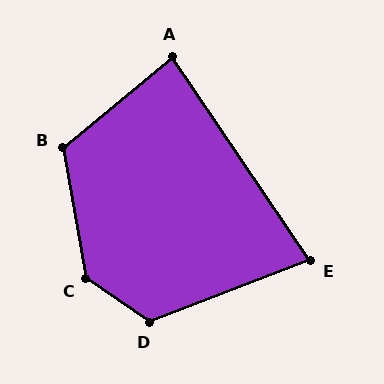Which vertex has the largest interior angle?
C, at approximately 135 degrees.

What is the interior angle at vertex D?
Approximately 125 degrees (obtuse).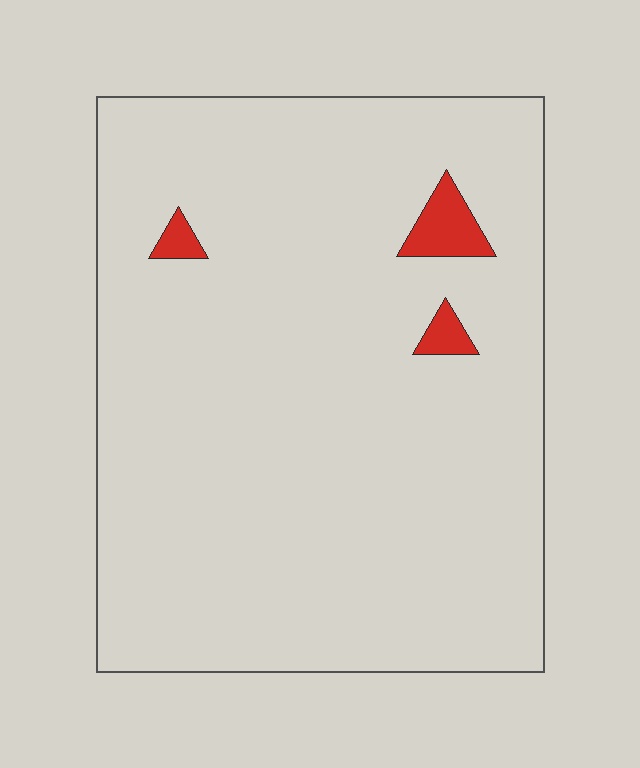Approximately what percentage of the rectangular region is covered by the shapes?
Approximately 5%.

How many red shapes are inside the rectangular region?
3.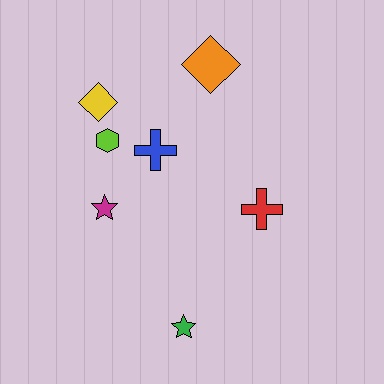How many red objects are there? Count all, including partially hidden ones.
There is 1 red object.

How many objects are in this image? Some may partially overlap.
There are 7 objects.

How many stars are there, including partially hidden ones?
There are 2 stars.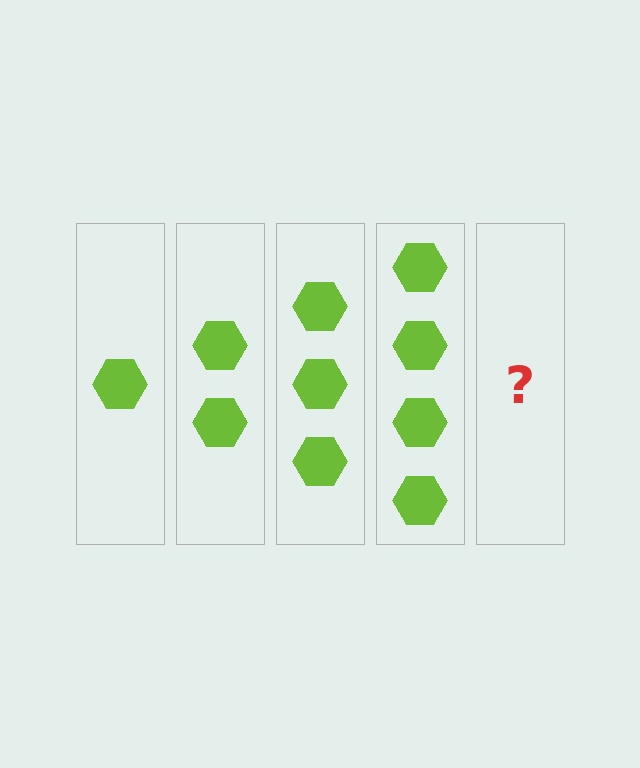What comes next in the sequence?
The next element should be 5 hexagons.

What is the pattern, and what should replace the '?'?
The pattern is that each step adds one more hexagon. The '?' should be 5 hexagons.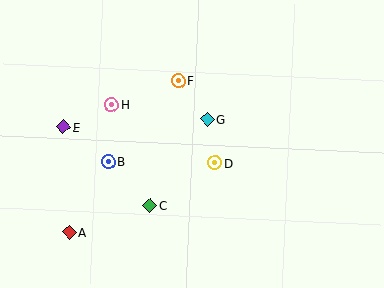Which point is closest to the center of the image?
Point G at (208, 119) is closest to the center.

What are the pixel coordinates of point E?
Point E is at (64, 127).